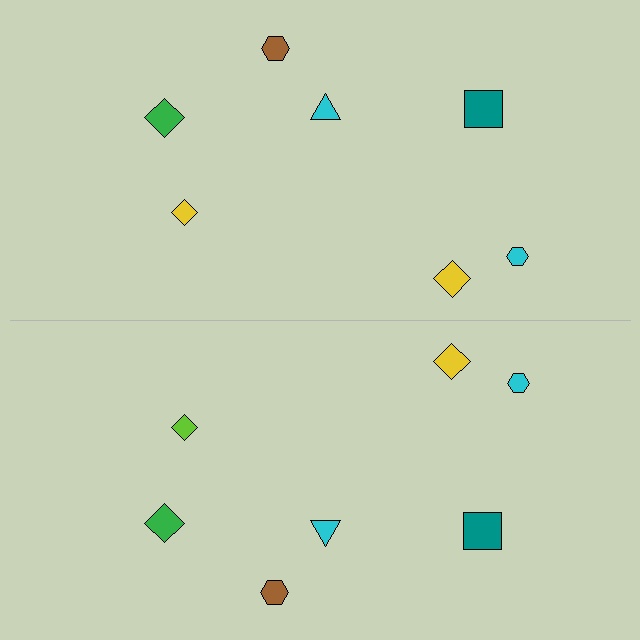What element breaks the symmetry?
The lime diamond on the bottom side breaks the symmetry — its mirror counterpart is yellow.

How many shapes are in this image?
There are 14 shapes in this image.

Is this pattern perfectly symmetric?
No, the pattern is not perfectly symmetric. The lime diamond on the bottom side breaks the symmetry — its mirror counterpart is yellow.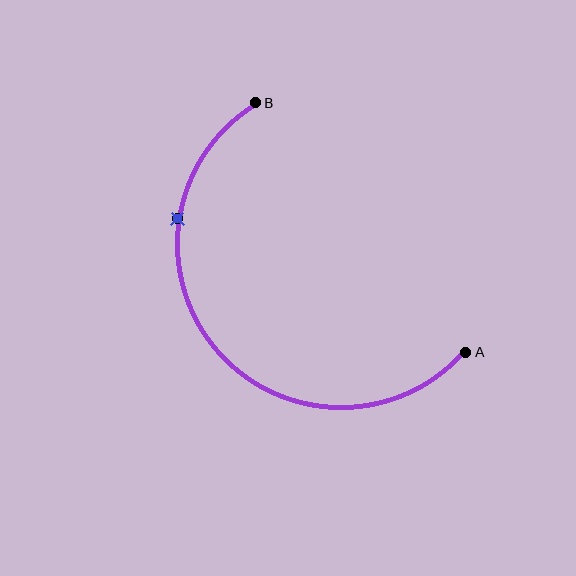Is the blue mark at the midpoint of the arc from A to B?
No. The blue mark lies on the arc but is closer to endpoint B. The arc midpoint would be at the point on the curve equidistant along the arc from both A and B.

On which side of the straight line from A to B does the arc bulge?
The arc bulges below and to the left of the straight line connecting A and B.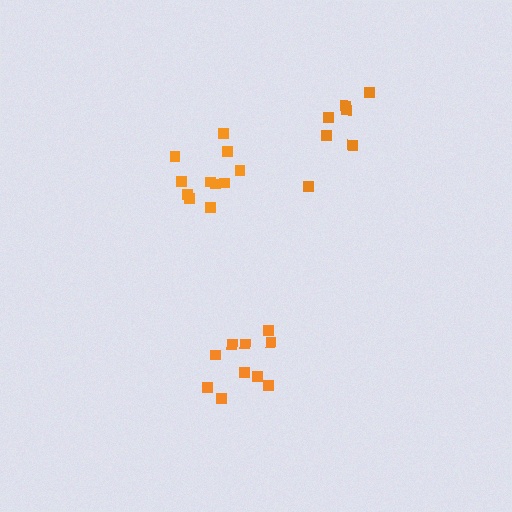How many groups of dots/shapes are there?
There are 3 groups.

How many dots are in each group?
Group 1: 11 dots, Group 2: 10 dots, Group 3: 7 dots (28 total).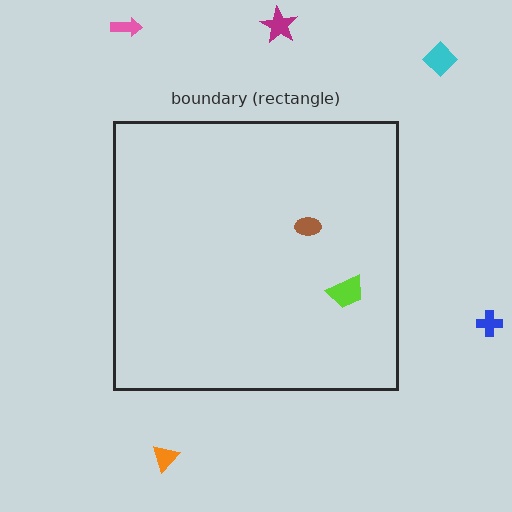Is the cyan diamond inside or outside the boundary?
Outside.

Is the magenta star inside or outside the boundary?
Outside.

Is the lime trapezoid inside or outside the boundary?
Inside.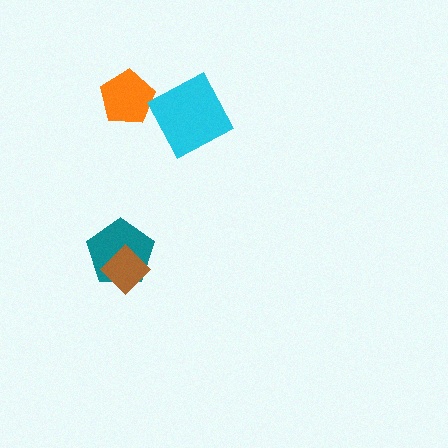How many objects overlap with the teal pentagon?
1 object overlaps with the teal pentagon.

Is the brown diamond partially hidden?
No, no other shape covers it.